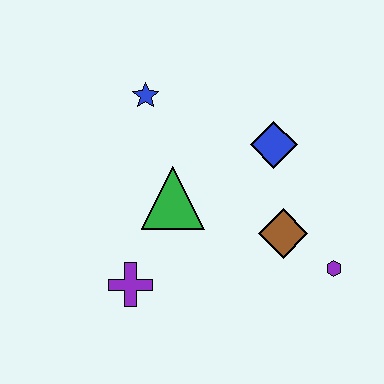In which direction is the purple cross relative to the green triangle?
The purple cross is below the green triangle.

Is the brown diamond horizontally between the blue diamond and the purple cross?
No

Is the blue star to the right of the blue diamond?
No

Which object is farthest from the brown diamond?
The blue star is farthest from the brown diamond.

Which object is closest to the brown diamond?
The purple hexagon is closest to the brown diamond.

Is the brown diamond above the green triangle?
No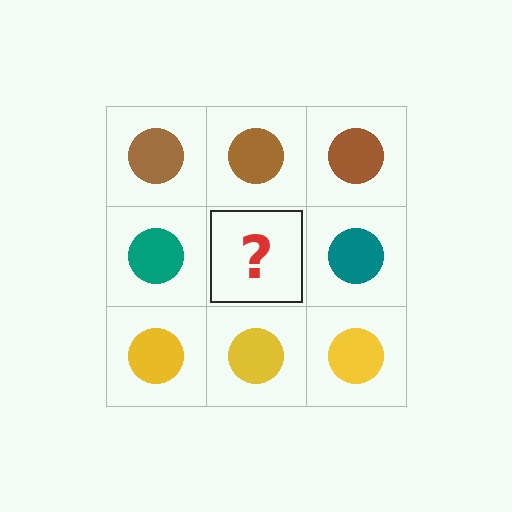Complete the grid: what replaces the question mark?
The question mark should be replaced with a teal circle.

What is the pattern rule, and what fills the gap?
The rule is that each row has a consistent color. The gap should be filled with a teal circle.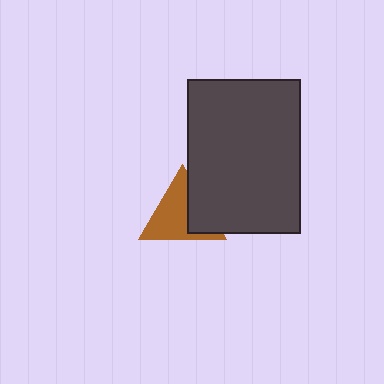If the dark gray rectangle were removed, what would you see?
You would see the complete brown triangle.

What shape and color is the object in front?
The object in front is a dark gray rectangle.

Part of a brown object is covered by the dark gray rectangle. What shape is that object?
It is a triangle.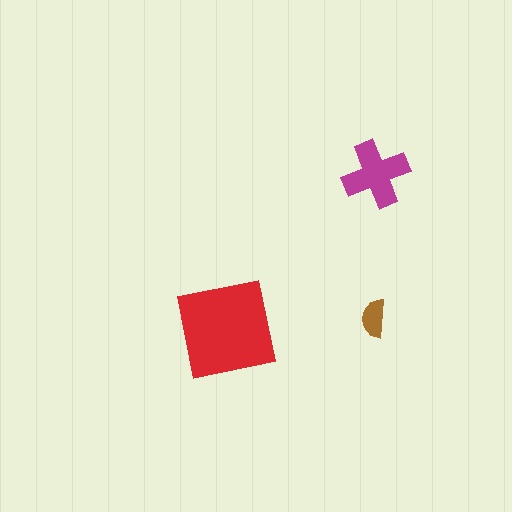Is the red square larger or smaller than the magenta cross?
Larger.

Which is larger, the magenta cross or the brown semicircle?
The magenta cross.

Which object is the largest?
The red square.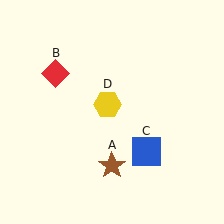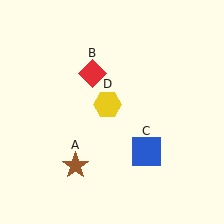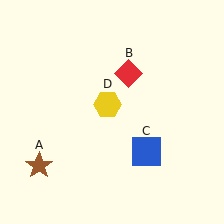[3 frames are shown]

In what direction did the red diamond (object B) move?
The red diamond (object B) moved right.